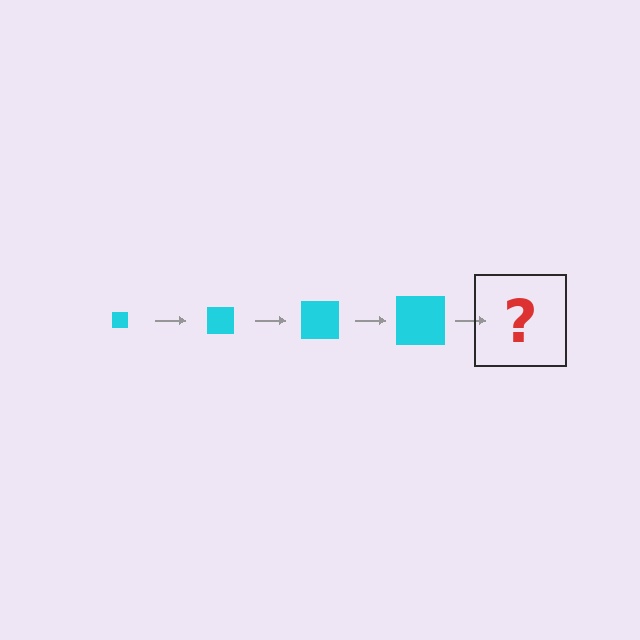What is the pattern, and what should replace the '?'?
The pattern is that the square gets progressively larger each step. The '?' should be a cyan square, larger than the previous one.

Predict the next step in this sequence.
The next step is a cyan square, larger than the previous one.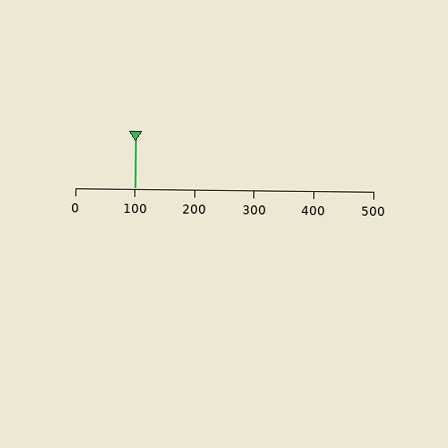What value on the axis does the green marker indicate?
The marker indicates approximately 100.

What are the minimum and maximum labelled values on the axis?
The axis runs from 0 to 500.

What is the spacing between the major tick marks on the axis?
The major ticks are spaced 100 apart.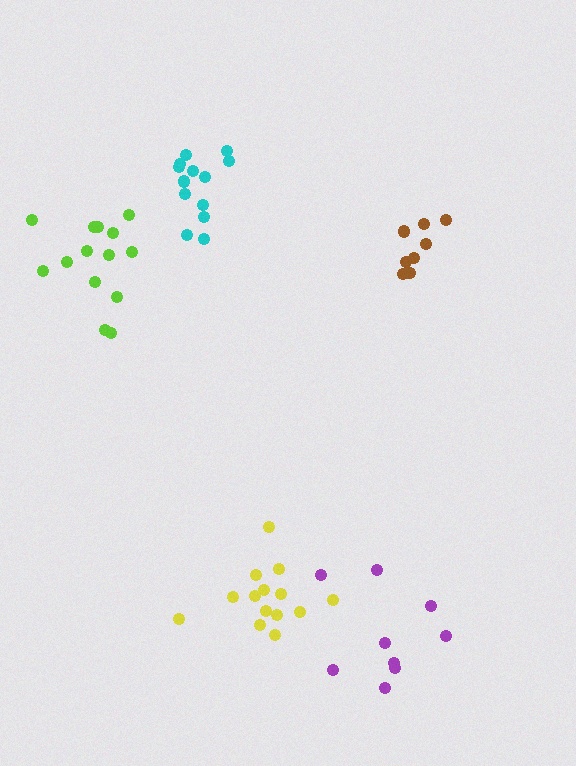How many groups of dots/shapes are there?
There are 5 groups.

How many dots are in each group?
Group 1: 14 dots, Group 2: 13 dots, Group 3: 9 dots, Group 4: 14 dots, Group 5: 8 dots (58 total).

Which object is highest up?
The cyan cluster is topmost.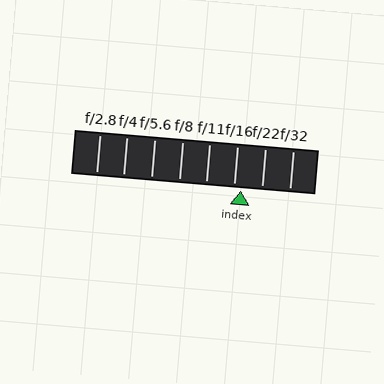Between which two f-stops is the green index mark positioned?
The index mark is between f/16 and f/22.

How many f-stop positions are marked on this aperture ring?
There are 8 f-stop positions marked.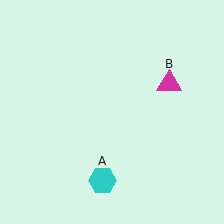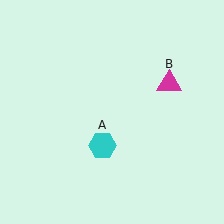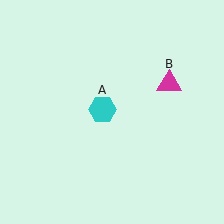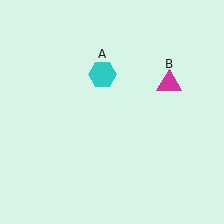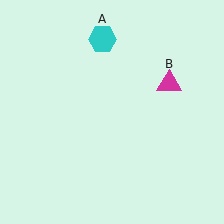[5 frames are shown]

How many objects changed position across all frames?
1 object changed position: cyan hexagon (object A).